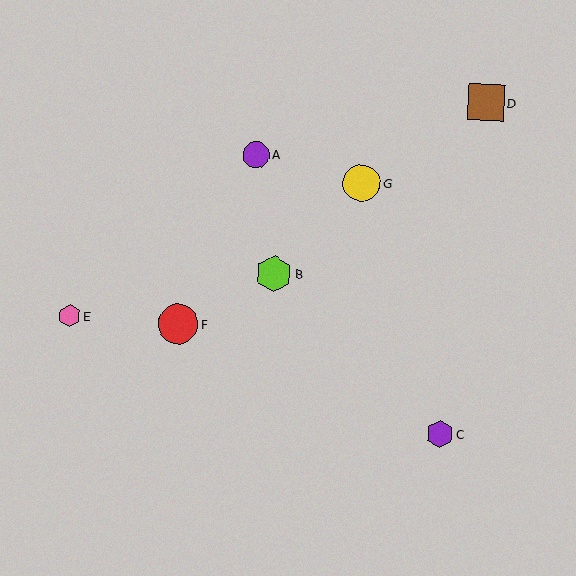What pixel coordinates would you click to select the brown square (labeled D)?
Click at (486, 102) to select the brown square D.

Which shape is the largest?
The red circle (labeled F) is the largest.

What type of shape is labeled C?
Shape C is a purple hexagon.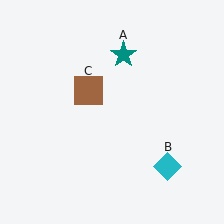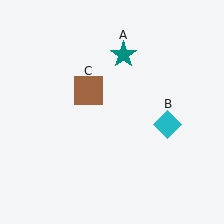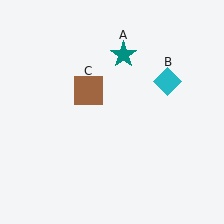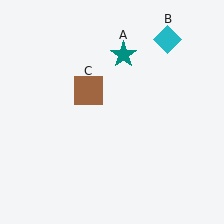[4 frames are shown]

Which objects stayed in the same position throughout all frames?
Teal star (object A) and brown square (object C) remained stationary.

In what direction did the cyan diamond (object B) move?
The cyan diamond (object B) moved up.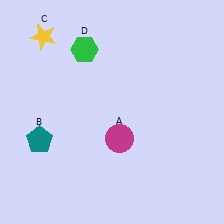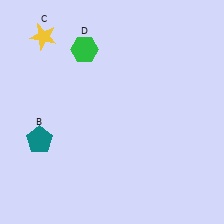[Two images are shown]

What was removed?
The magenta circle (A) was removed in Image 2.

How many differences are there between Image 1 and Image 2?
There is 1 difference between the two images.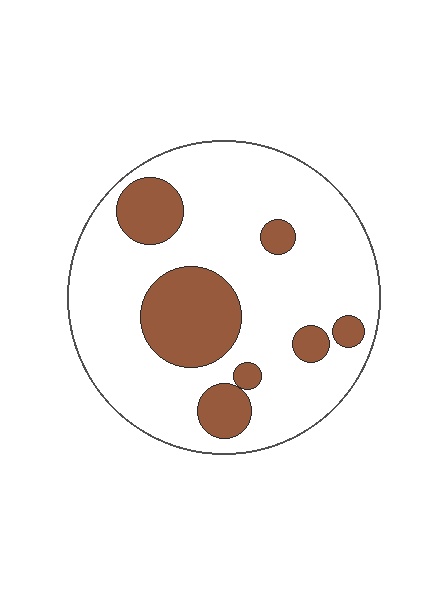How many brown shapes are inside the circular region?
7.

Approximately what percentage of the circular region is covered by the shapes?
Approximately 25%.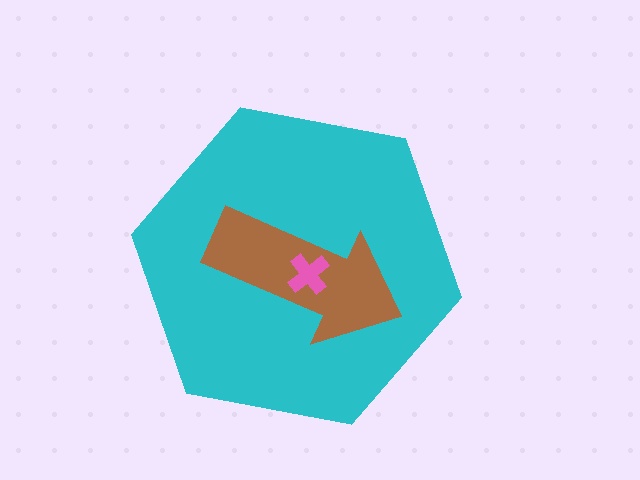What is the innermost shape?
The pink cross.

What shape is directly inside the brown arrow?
The pink cross.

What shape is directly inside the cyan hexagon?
The brown arrow.